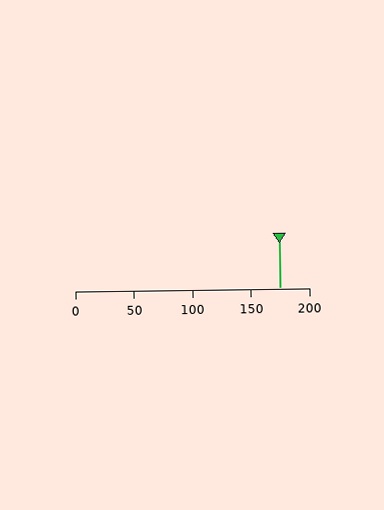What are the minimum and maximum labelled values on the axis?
The axis runs from 0 to 200.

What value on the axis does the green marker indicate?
The marker indicates approximately 175.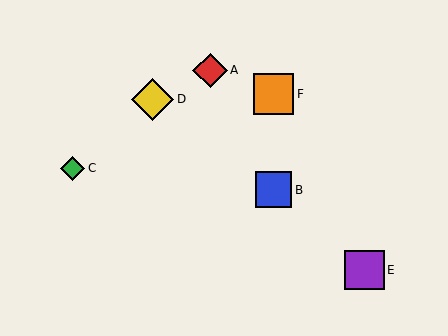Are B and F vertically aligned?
Yes, both are at x≈274.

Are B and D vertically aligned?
No, B is at x≈274 and D is at x≈153.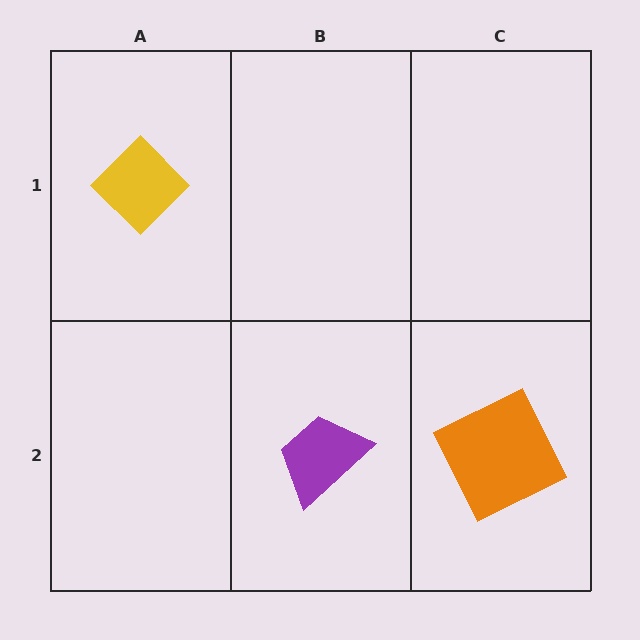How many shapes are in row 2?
2 shapes.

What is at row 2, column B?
A purple trapezoid.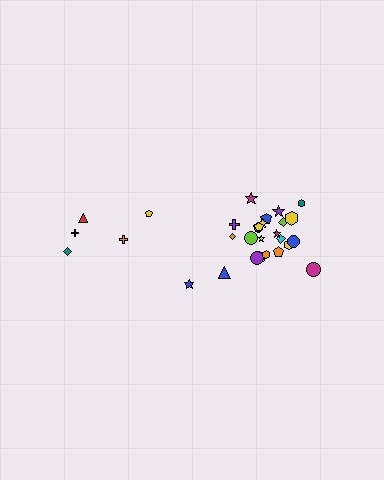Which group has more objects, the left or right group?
The right group.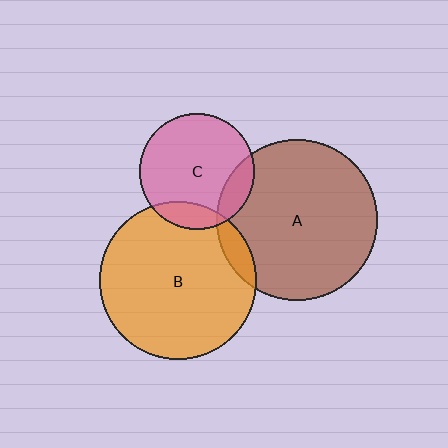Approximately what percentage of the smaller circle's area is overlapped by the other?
Approximately 15%.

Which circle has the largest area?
Circle A (brown).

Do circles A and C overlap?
Yes.